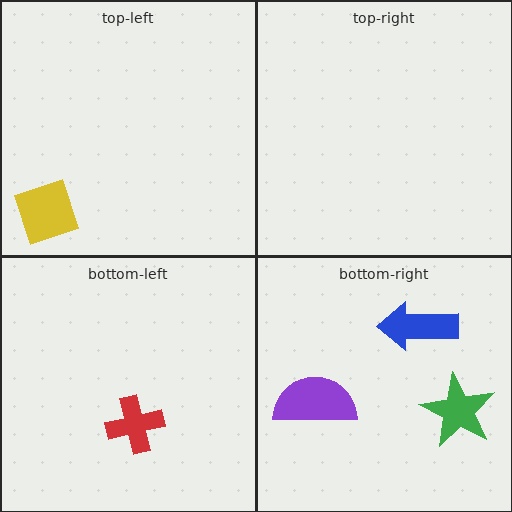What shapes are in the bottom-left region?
The red cross.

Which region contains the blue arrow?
The bottom-right region.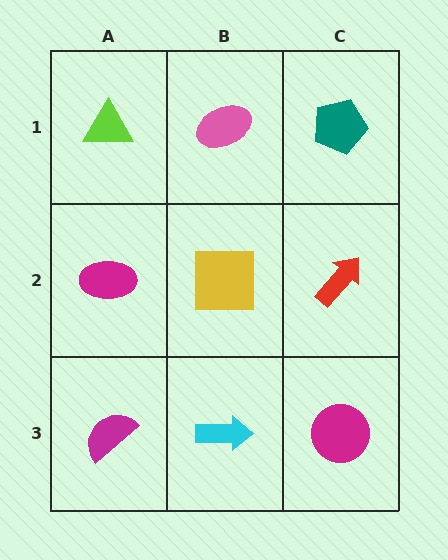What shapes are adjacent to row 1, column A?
A magenta ellipse (row 2, column A), a pink ellipse (row 1, column B).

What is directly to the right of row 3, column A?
A cyan arrow.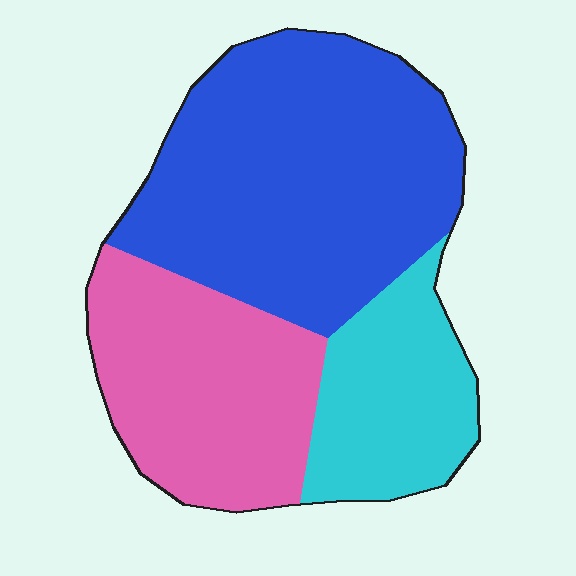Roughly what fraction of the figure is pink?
Pink covers 30% of the figure.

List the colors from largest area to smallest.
From largest to smallest: blue, pink, cyan.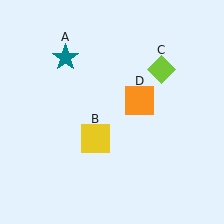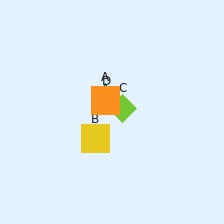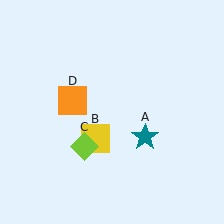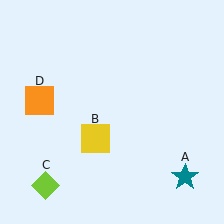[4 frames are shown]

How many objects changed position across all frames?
3 objects changed position: teal star (object A), lime diamond (object C), orange square (object D).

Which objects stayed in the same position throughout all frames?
Yellow square (object B) remained stationary.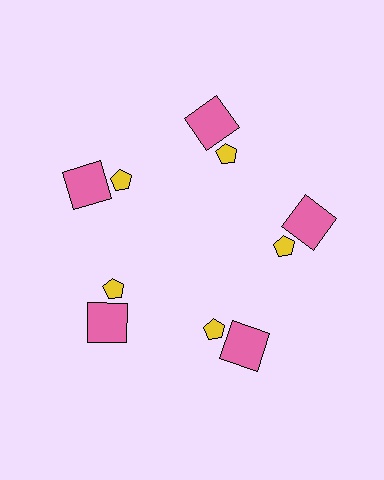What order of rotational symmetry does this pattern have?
This pattern has 5-fold rotational symmetry.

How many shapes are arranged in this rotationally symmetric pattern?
There are 10 shapes, arranged in 5 groups of 2.